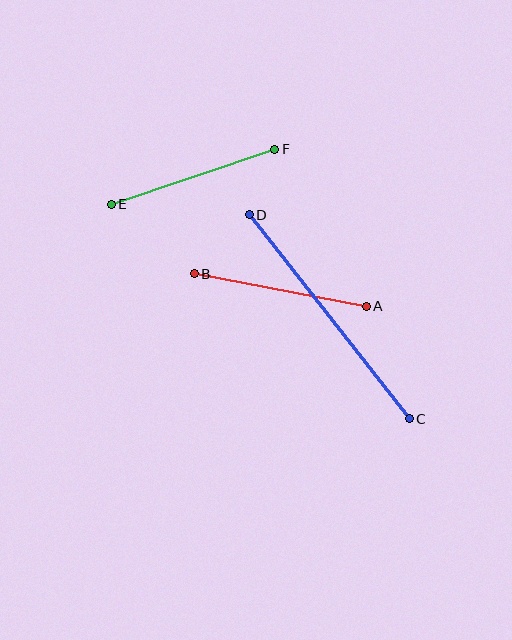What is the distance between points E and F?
The distance is approximately 172 pixels.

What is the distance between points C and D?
The distance is approximately 259 pixels.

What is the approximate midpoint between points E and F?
The midpoint is at approximately (193, 177) pixels.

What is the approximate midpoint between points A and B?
The midpoint is at approximately (280, 290) pixels.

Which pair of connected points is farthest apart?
Points C and D are farthest apart.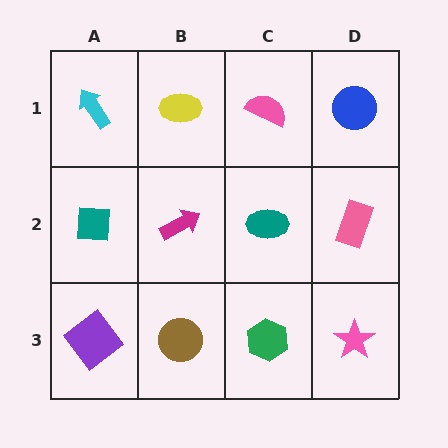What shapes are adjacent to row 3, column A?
A teal square (row 2, column A), a brown circle (row 3, column B).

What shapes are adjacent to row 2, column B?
A yellow ellipse (row 1, column B), a brown circle (row 3, column B), a teal square (row 2, column A), a teal ellipse (row 2, column C).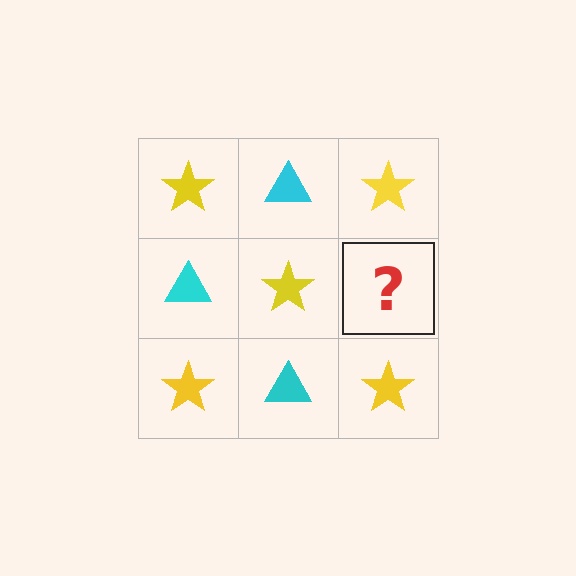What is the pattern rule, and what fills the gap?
The rule is that it alternates yellow star and cyan triangle in a checkerboard pattern. The gap should be filled with a cyan triangle.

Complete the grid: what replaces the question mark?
The question mark should be replaced with a cyan triangle.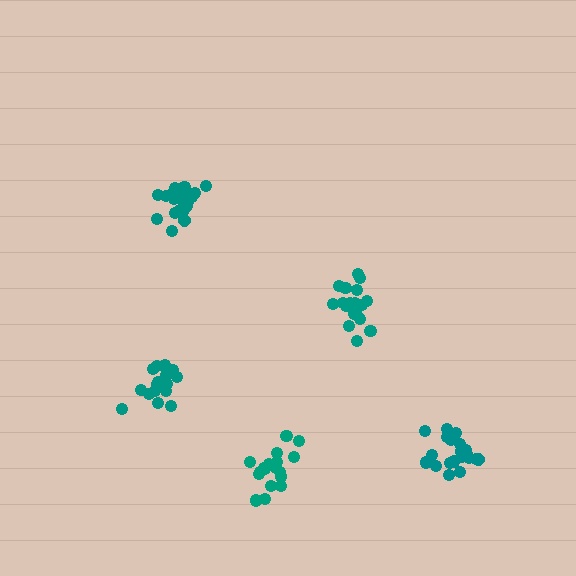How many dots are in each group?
Group 1: 20 dots, Group 2: 17 dots, Group 3: 19 dots, Group 4: 21 dots, Group 5: 19 dots (96 total).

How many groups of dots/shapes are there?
There are 5 groups.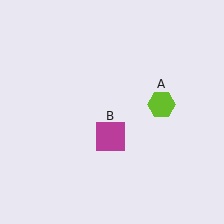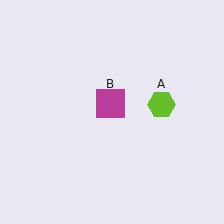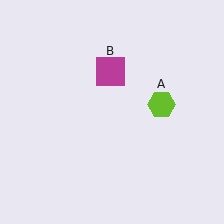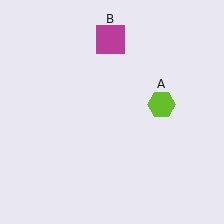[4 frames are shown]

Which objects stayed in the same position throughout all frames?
Lime hexagon (object A) remained stationary.